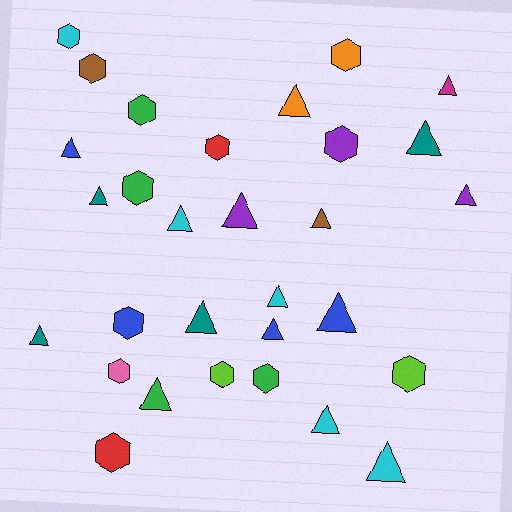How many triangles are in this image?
There are 17 triangles.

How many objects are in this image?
There are 30 objects.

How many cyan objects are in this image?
There are 5 cyan objects.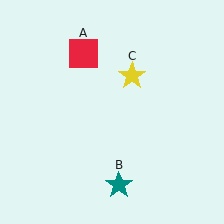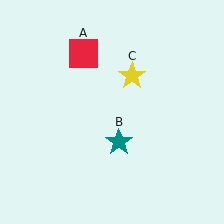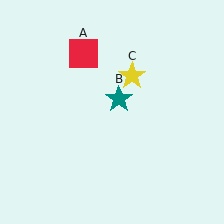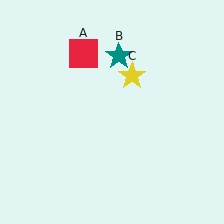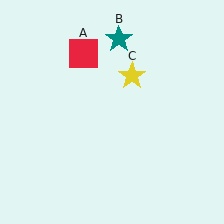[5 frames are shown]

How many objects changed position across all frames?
1 object changed position: teal star (object B).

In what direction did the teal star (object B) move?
The teal star (object B) moved up.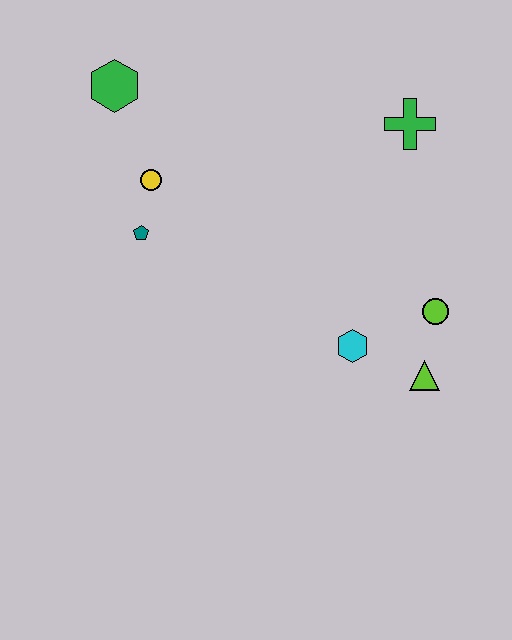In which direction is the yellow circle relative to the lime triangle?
The yellow circle is to the left of the lime triangle.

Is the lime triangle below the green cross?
Yes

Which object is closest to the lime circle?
The lime triangle is closest to the lime circle.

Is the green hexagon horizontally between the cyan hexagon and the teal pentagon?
No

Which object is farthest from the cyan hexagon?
The green hexagon is farthest from the cyan hexagon.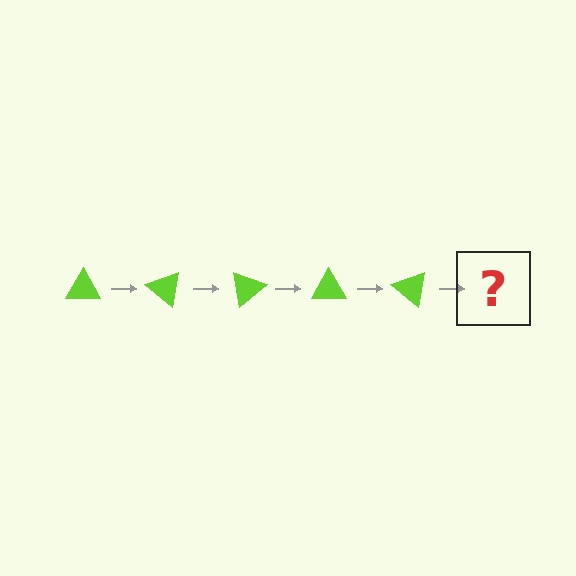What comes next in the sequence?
The next element should be a lime triangle rotated 200 degrees.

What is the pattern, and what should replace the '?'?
The pattern is that the triangle rotates 40 degrees each step. The '?' should be a lime triangle rotated 200 degrees.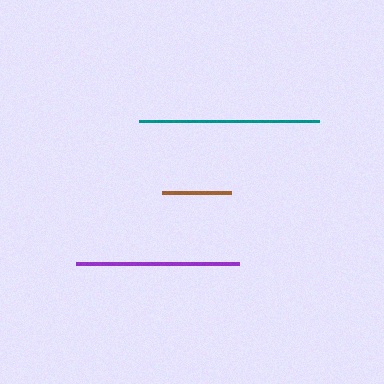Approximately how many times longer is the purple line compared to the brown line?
The purple line is approximately 2.4 times the length of the brown line.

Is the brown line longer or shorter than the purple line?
The purple line is longer than the brown line.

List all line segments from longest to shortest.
From longest to shortest: teal, purple, brown.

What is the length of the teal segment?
The teal segment is approximately 181 pixels long.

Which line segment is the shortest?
The brown line is the shortest at approximately 68 pixels.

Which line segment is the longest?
The teal line is the longest at approximately 181 pixels.